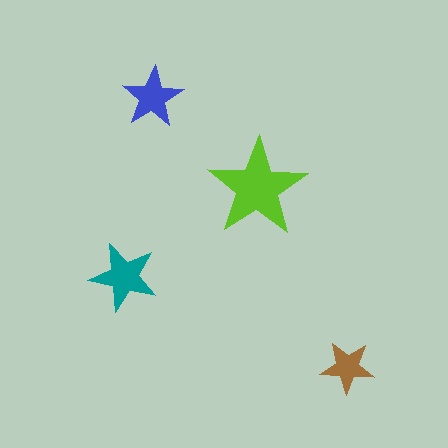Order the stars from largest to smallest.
the lime one, the teal one, the blue one, the brown one.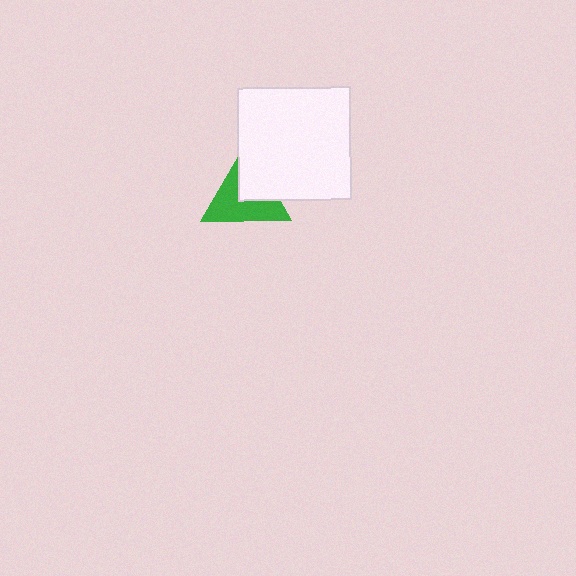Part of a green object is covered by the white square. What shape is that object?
It is a triangle.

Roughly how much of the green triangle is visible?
About half of it is visible (roughly 61%).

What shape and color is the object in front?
The object in front is a white square.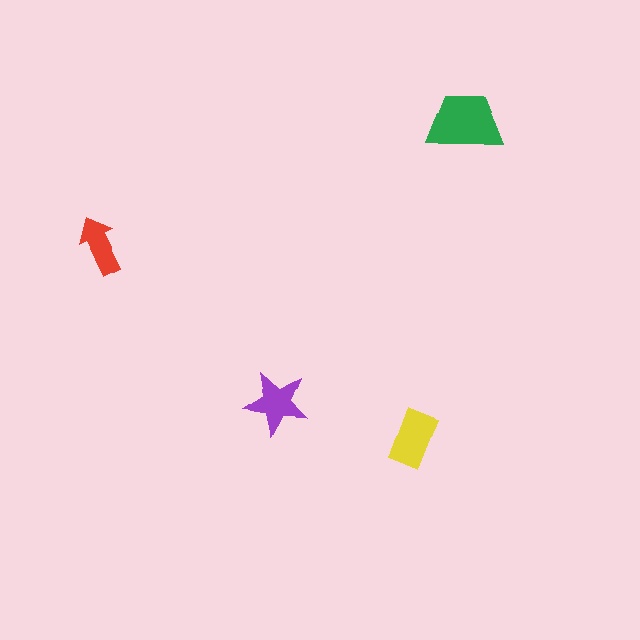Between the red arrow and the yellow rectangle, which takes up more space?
The yellow rectangle.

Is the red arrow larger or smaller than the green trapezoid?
Smaller.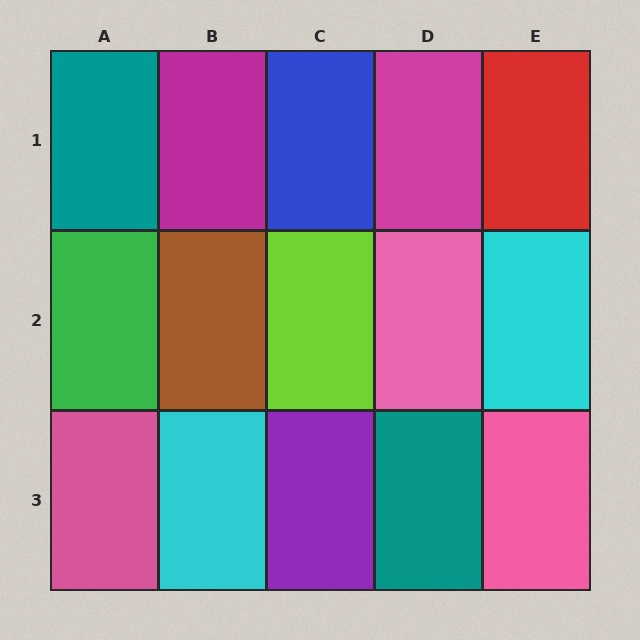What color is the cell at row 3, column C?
Purple.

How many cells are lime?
1 cell is lime.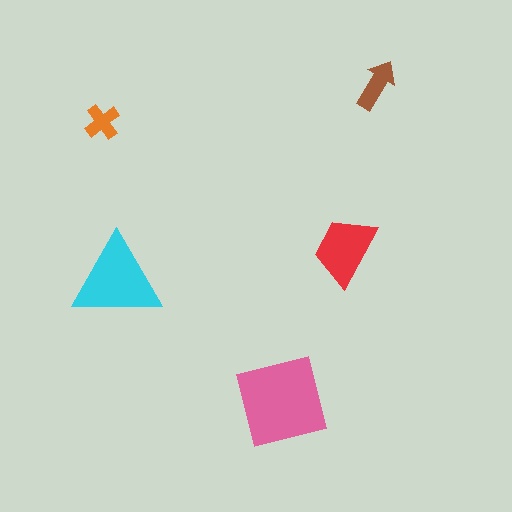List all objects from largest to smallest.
The pink square, the cyan triangle, the red trapezoid, the brown arrow, the orange cross.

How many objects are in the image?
There are 5 objects in the image.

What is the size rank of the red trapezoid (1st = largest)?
3rd.